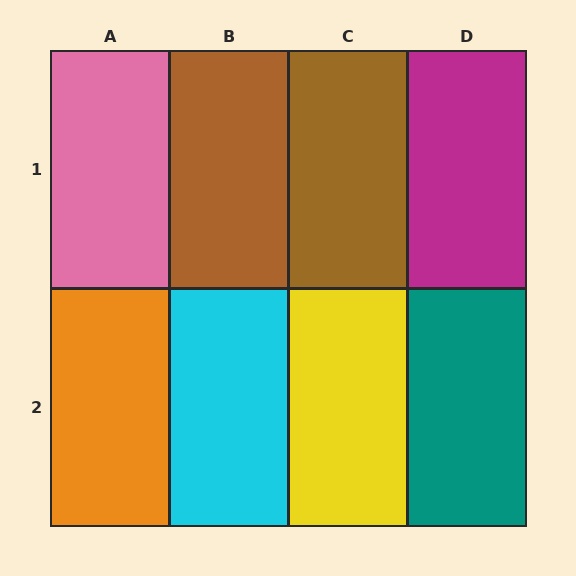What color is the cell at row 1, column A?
Pink.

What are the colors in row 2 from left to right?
Orange, cyan, yellow, teal.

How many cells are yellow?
1 cell is yellow.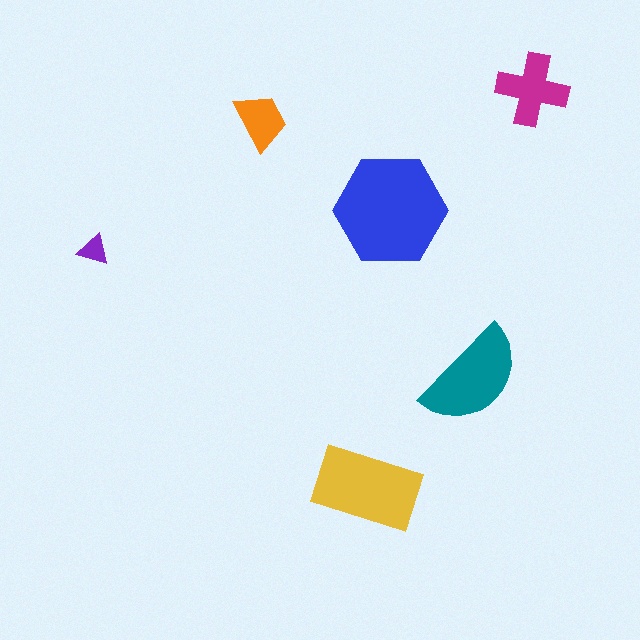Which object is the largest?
The blue hexagon.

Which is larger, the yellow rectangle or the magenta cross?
The yellow rectangle.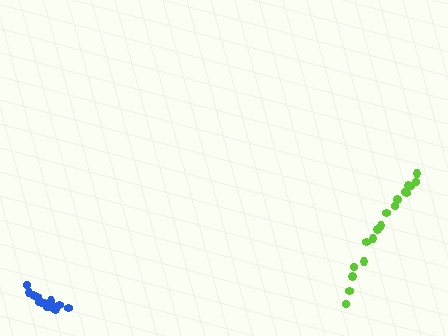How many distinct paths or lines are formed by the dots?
There are 2 distinct paths.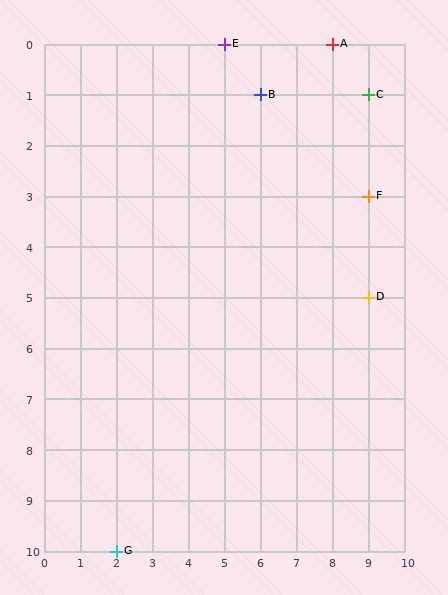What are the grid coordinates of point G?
Point G is at grid coordinates (2, 10).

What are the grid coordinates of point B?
Point B is at grid coordinates (6, 1).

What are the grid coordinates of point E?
Point E is at grid coordinates (5, 0).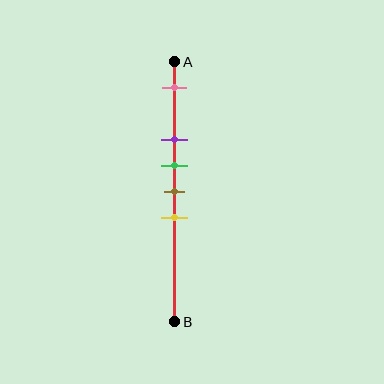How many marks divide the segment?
There are 5 marks dividing the segment.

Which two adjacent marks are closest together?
The green and brown marks are the closest adjacent pair.